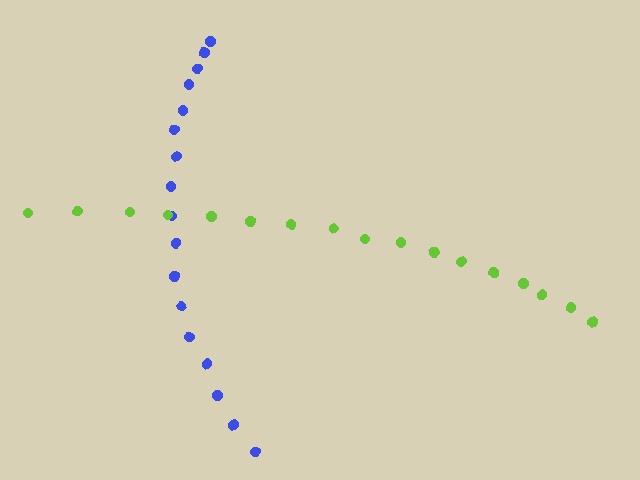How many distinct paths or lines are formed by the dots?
There are 2 distinct paths.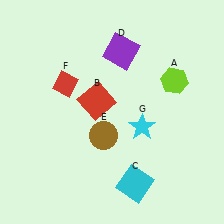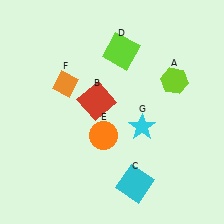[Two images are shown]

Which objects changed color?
D changed from purple to lime. E changed from brown to orange. F changed from red to orange.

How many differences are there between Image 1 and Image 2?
There are 3 differences between the two images.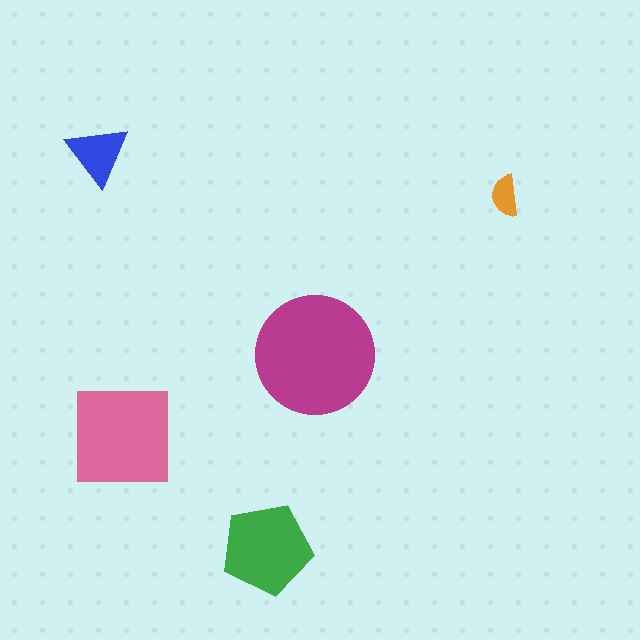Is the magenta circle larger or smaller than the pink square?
Larger.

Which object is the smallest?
The orange semicircle.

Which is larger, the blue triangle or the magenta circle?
The magenta circle.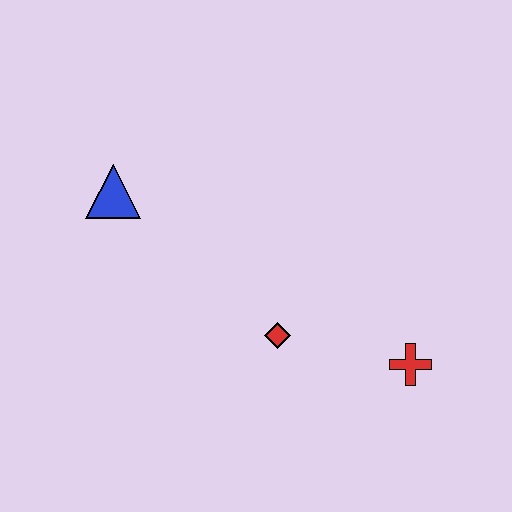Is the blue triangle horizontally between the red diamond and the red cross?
No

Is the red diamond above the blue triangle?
No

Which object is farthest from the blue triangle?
The red cross is farthest from the blue triangle.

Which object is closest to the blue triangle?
The red diamond is closest to the blue triangle.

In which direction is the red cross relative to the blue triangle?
The red cross is to the right of the blue triangle.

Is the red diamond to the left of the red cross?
Yes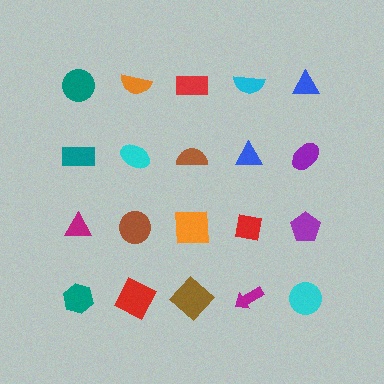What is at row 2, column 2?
A cyan ellipse.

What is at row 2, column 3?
A brown semicircle.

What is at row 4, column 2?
A red square.